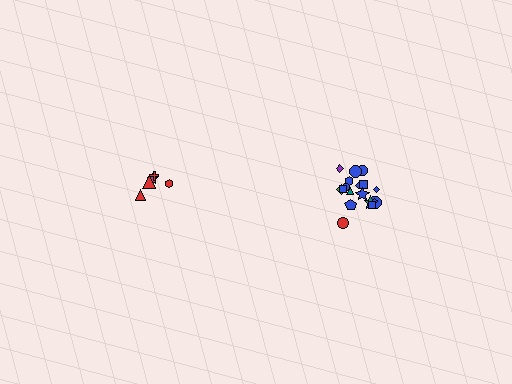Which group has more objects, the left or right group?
The right group.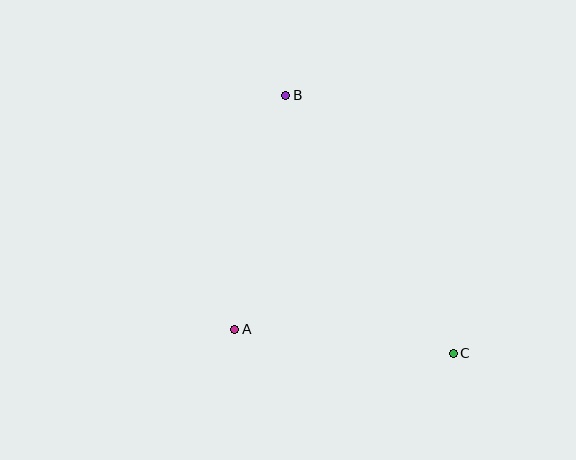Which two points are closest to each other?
Points A and C are closest to each other.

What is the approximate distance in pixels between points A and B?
The distance between A and B is approximately 239 pixels.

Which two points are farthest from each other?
Points B and C are farthest from each other.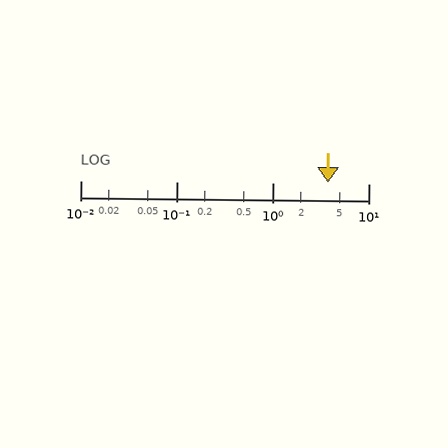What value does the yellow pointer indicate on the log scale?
The pointer indicates approximately 3.8.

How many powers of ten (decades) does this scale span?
The scale spans 3 decades, from 0.01 to 10.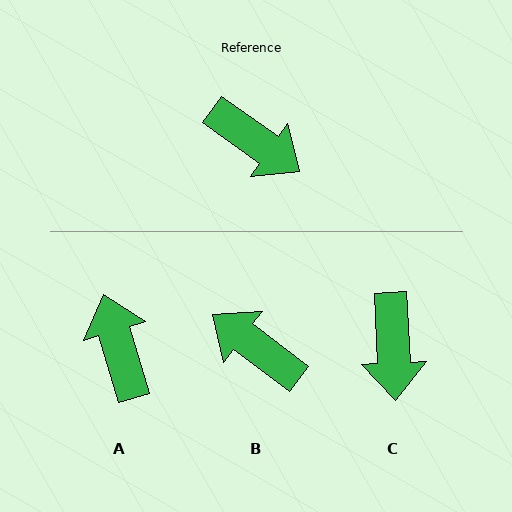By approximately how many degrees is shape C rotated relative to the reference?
Approximately 52 degrees clockwise.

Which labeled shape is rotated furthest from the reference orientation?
B, about 179 degrees away.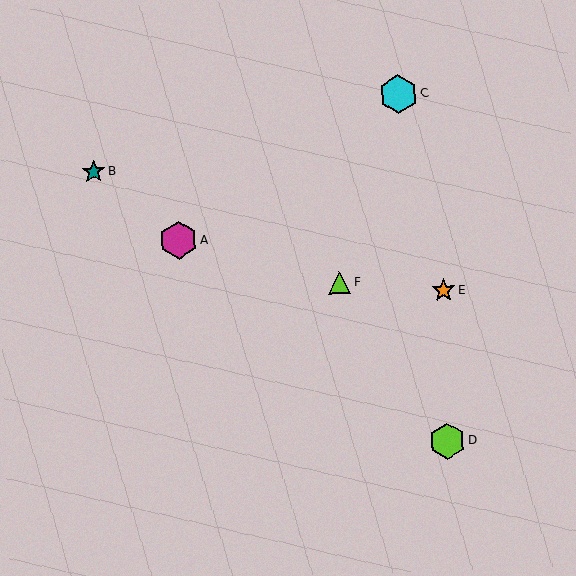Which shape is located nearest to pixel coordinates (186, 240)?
The magenta hexagon (labeled A) at (178, 240) is nearest to that location.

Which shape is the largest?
The cyan hexagon (labeled C) is the largest.